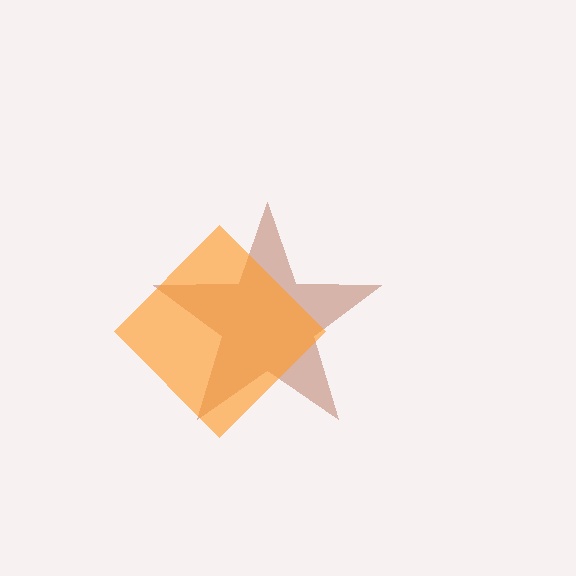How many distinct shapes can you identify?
There are 2 distinct shapes: a brown star, an orange diamond.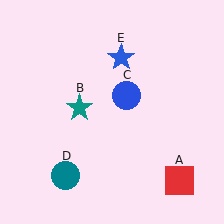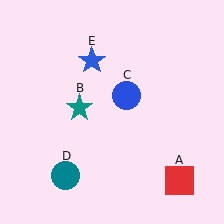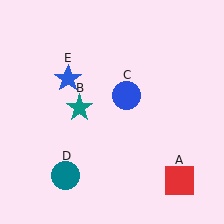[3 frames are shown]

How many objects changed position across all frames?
1 object changed position: blue star (object E).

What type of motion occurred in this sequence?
The blue star (object E) rotated counterclockwise around the center of the scene.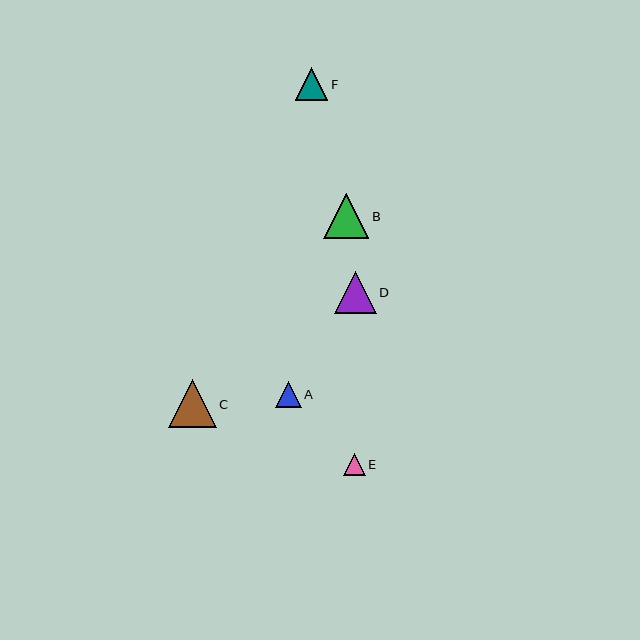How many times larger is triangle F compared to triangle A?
Triangle F is approximately 1.3 times the size of triangle A.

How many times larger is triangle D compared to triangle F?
Triangle D is approximately 1.3 times the size of triangle F.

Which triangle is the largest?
Triangle C is the largest with a size of approximately 48 pixels.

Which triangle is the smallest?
Triangle E is the smallest with a size of approximately 22 pixels.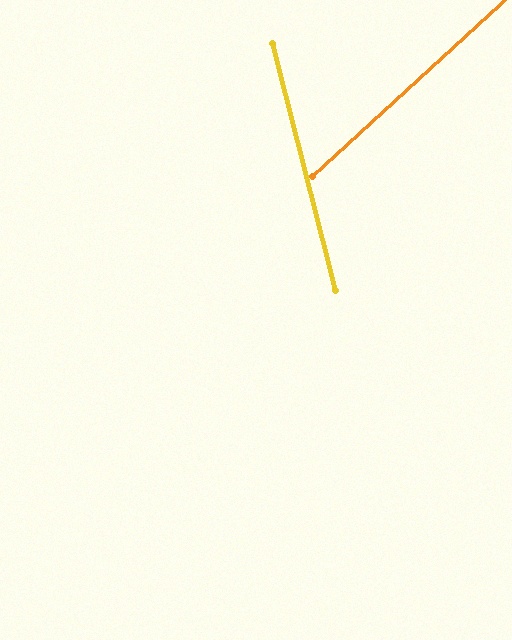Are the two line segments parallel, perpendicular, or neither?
Neither parallel nor perpendicular — they differ by about 62°.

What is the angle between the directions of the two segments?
Approximately 62 degrees.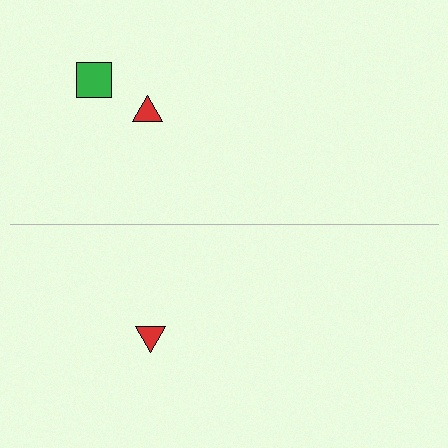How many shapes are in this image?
There are 3 shapes in this image.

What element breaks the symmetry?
A green square is missing from the bottom side.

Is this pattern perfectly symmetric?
No, the pattern is not perfectly symmetric. A green square is missing from the bottom side.